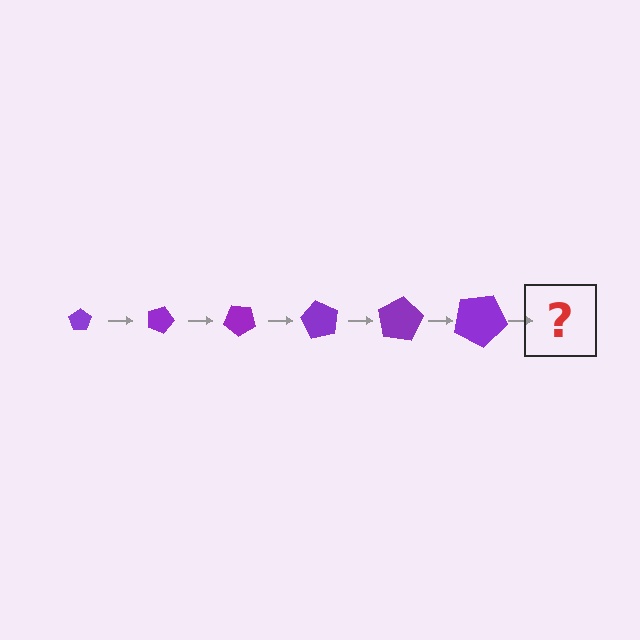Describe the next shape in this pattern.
It should be a pentagon, larger than the previous one and rotated 120 degrees from the start.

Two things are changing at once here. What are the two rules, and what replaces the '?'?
The two rules are that the pentagon grows larger each step and it rotates 20 degrees each step. The '?' should be a pentagon, larger than the previous one and rotated 120 degrees from the start.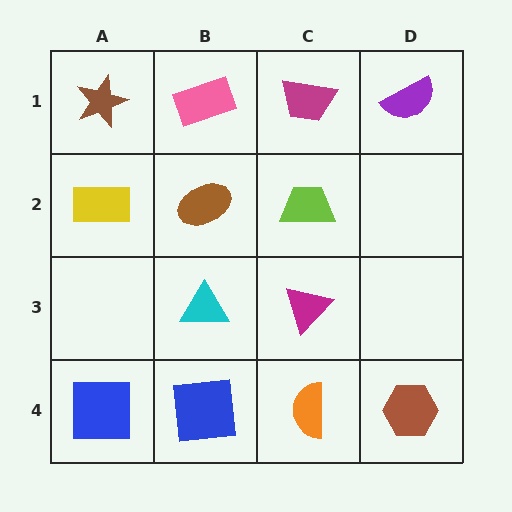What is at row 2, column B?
A brown ellipse.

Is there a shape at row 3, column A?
No, that cell is empty.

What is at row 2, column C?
A lime trapezoid.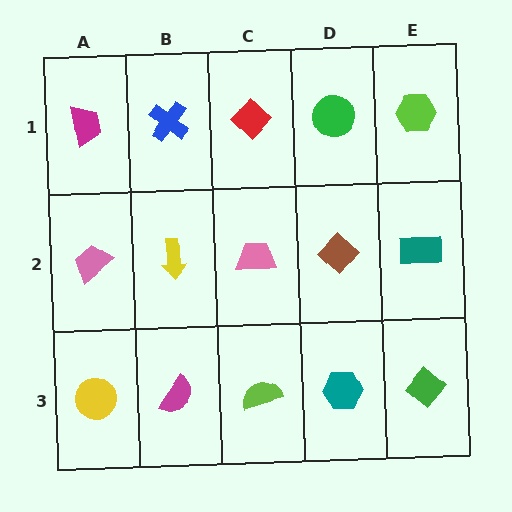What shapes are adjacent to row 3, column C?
A pink trapezoid (row 2, column C), a magenta semicircle (row 3, column B), a teal hexagon (row 3, column D).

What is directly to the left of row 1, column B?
A magenta trapezoid.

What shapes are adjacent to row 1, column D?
A brown diamond (row 2, column D), a red diamond (row 1, column C), a lime hexagon (row 1, column E).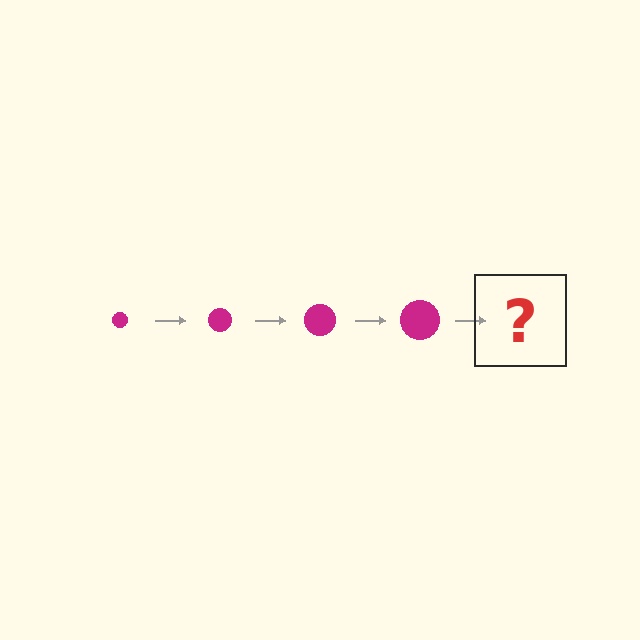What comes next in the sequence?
The next element should be a magenta circle, larger than the previous one.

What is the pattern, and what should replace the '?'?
The pattern is that the circle gets progressively larger each step. The '?' should be a magenta circle, larger than the previous one.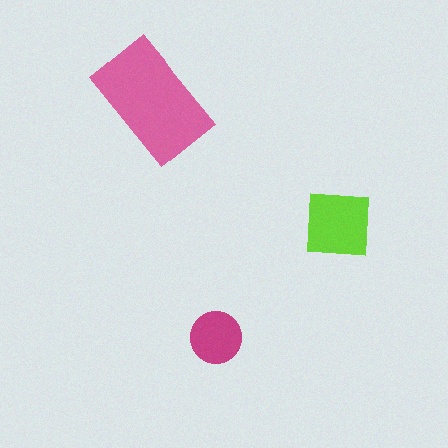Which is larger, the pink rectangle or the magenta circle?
The pink rectangle.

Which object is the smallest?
The magenta circle.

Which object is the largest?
The pink rectangle.